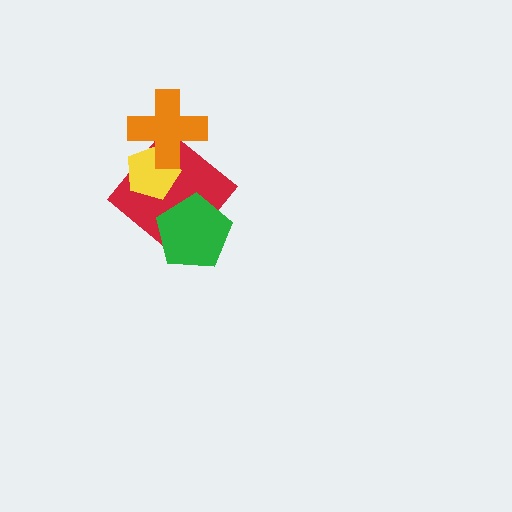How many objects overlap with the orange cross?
2 objects overlap with the orange cross.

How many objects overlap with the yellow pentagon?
2 objects overlap with the yellow pentagon.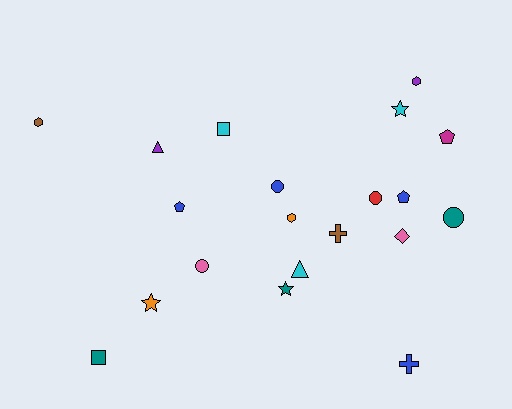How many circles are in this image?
There are 4 circles.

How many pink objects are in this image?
There are 2 pink objects.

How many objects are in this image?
There are 20 objects.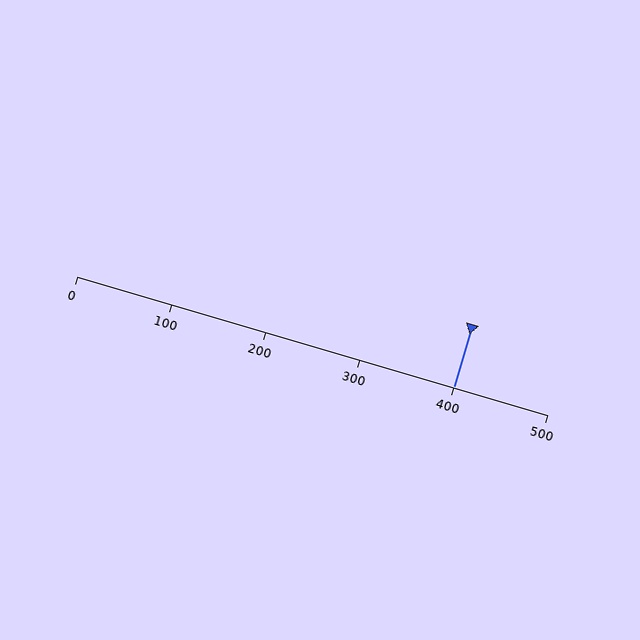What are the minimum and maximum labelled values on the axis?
The axis runs from 0 to 500.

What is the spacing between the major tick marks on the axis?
The major ticks are spaced 100 apart.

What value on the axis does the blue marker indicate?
The marker indicates approximately 400.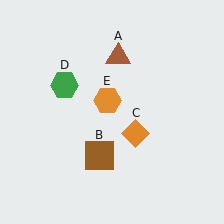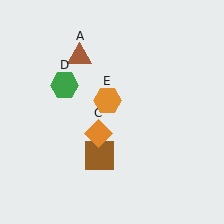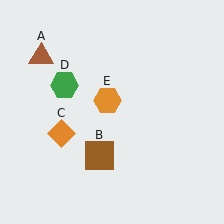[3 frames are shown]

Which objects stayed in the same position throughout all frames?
Brown square (object B) and green hexagon (object D) and orange hexagon (object E) remained stationary.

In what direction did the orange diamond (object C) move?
The orange diamond (object C) moved left.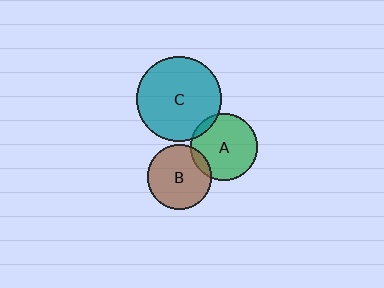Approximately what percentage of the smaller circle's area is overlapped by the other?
Approximately 10%.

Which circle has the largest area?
Circle C (teal).